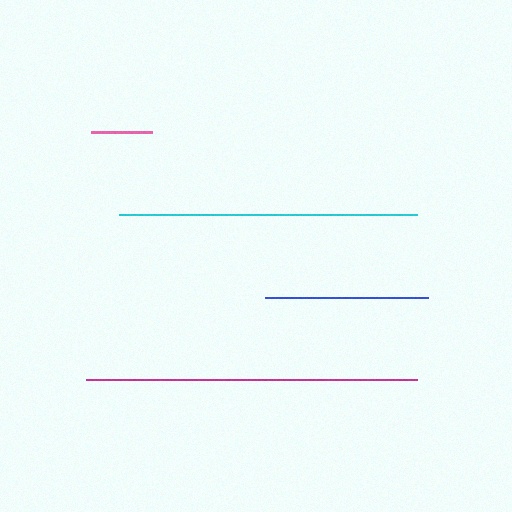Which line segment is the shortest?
The pink line is the shortest at approximately 61 pixels.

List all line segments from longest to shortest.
From longest to shortest: magenta, cyan, blue, pink.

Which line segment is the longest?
The magenta line is the longest at approximately 331 pixels.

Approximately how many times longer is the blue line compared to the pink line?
The blue line is approximately 2.7 times the length of the pink line.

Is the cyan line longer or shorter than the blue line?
The cyan line is longer than the blue line.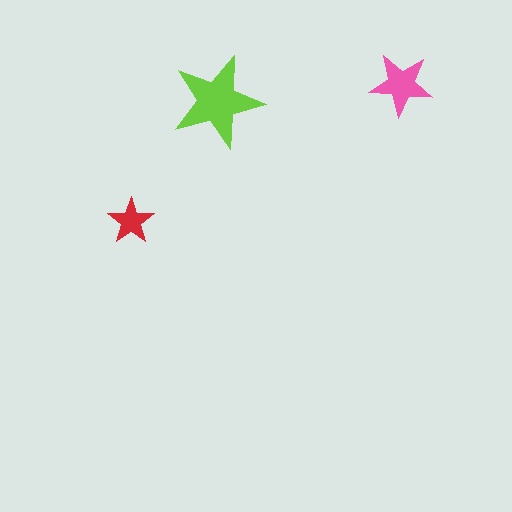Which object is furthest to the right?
The pink star is rightmost.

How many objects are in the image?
There are 3 objects in the image.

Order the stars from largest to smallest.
the lime one, the pink one, the red one.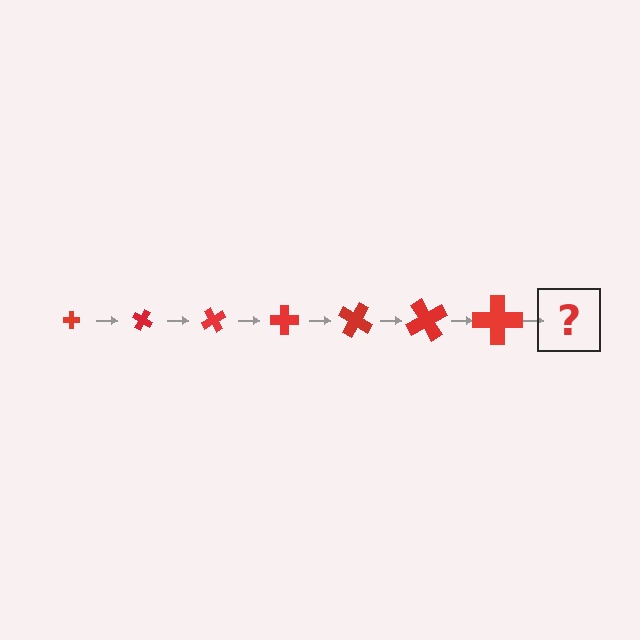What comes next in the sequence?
The next element should be a cross, larger than the previous one and rotated 210 degrees from the start.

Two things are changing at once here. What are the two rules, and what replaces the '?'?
The two rules are that the cross grows larger each step and it rotates 30 degrees each step. The '?' should be a cross, larger than the previous one and rotated 210 degrees from the start.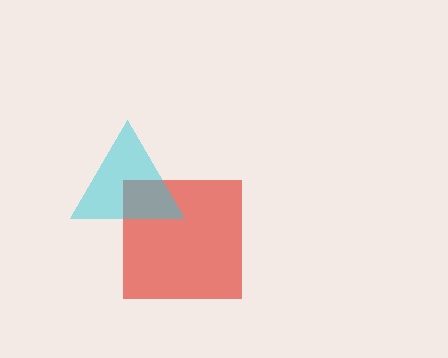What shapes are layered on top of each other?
The layered shapes are: a red square, a cyan triangle.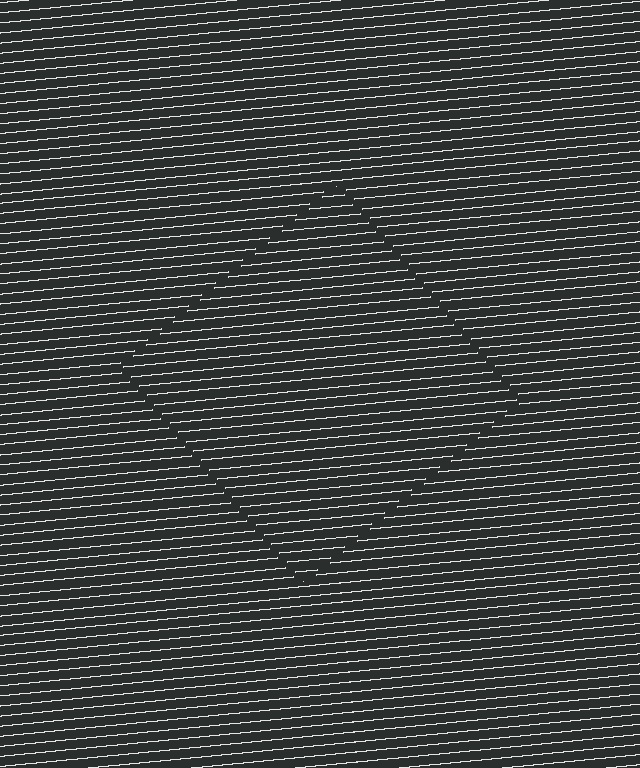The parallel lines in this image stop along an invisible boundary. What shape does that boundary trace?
An illusory square. The interior of the shape contains the same grating, shifted by half a period — the contour is defined by the phase discontinuity where line-ends from the inner and outer gratings abut.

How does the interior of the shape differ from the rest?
The interior of the shape contains the same grating, shifted by half a period — the contour is defined by the phase discontinuity where line-ends from the inner and outer gratings abut.